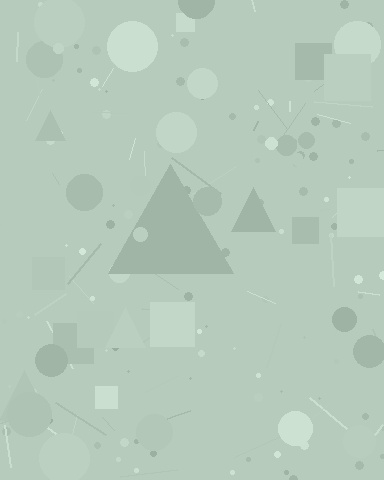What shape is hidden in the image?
A triangle is hidden in the image.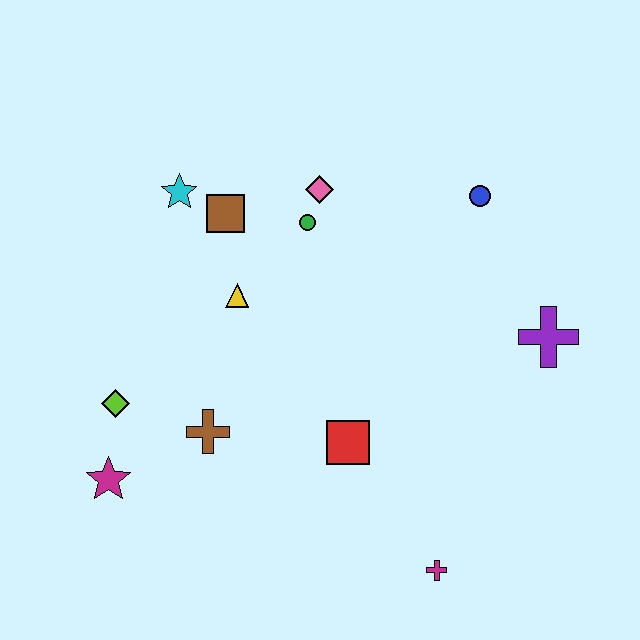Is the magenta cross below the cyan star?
Yes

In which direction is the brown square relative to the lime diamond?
The brown square is above the lime diamond.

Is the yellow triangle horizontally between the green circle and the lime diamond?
Yes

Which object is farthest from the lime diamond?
The purple cross is farthest from the lime diamond.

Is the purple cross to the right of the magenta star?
Yes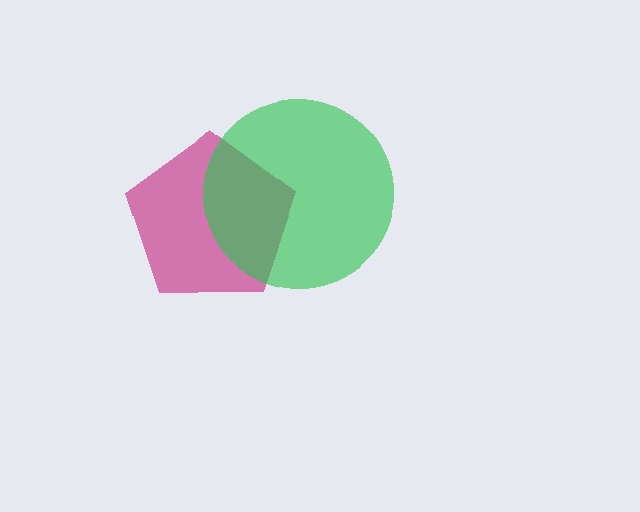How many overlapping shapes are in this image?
There are 2 overlapping shapes in the image.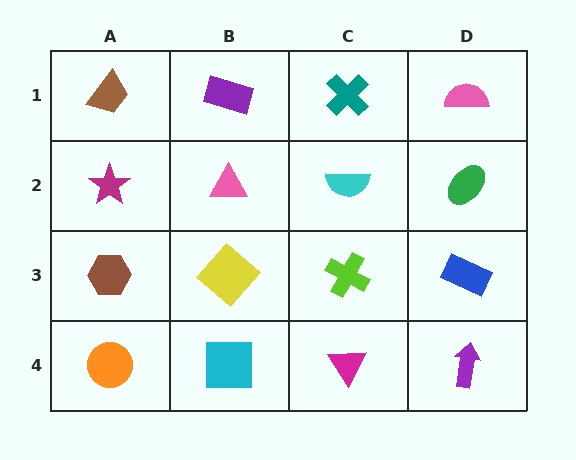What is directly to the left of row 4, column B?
An orange circle.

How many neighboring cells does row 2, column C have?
4.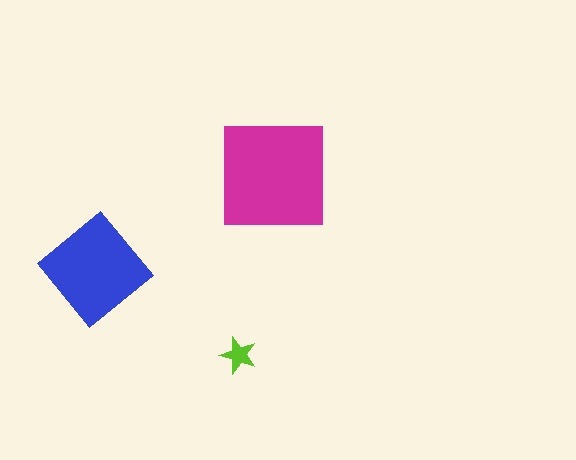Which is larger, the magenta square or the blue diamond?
The magenta square.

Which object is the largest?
The magenta square.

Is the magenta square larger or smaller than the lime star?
Larger.